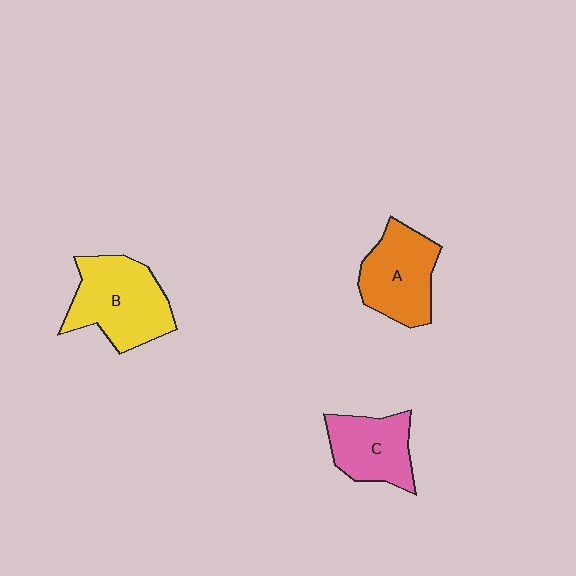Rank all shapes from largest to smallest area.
From largest to smallest: B (yellow), A (orange), C (pink).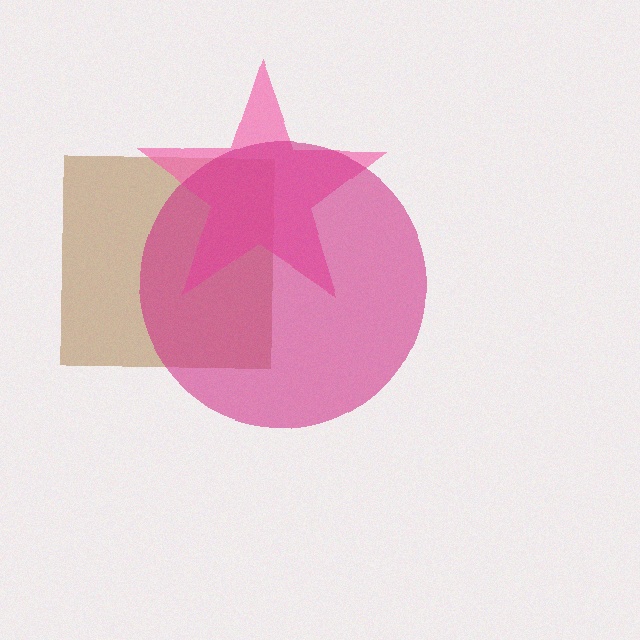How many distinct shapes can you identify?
There are 3 distinct shapes: a brown square, a pink star, a magenta circle.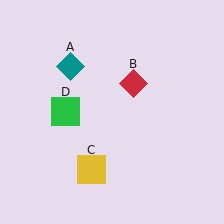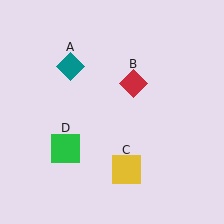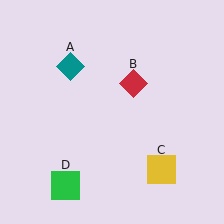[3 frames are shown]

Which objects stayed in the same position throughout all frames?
Teal diamond (object A) and red diamond (object B) remained stationary.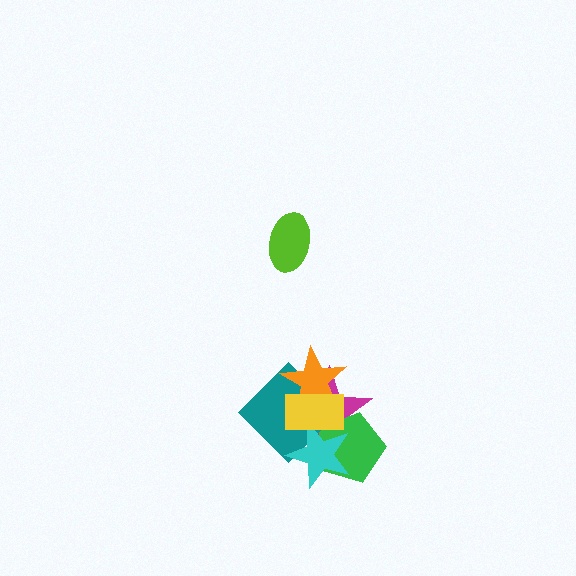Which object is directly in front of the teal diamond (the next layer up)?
The cyan star is directly in front of the teal diamond.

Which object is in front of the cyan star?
The yellow rectangle is in front of the cyan star.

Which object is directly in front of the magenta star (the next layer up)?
The green pentagon is directly in front of the magenta star.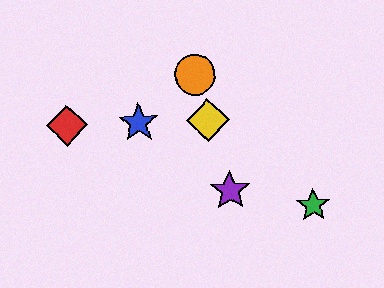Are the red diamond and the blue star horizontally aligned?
Yes, both are at y≈125.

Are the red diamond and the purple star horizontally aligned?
No, the red diamond is at y≈125 and the purple star is at y≈191.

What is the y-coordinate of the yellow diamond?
The yellow diamond is at y≈120.